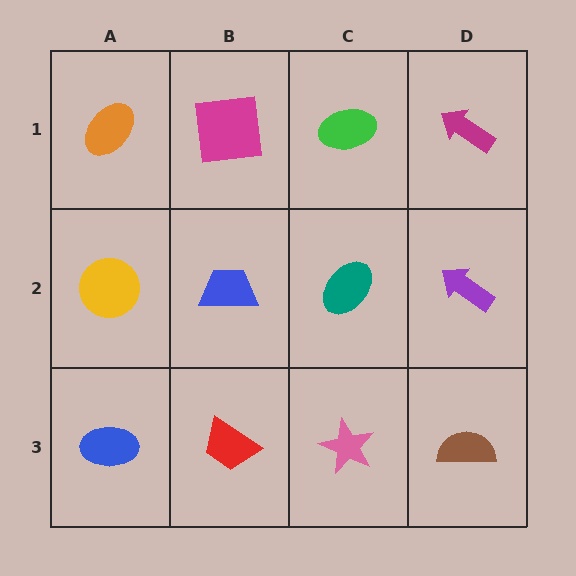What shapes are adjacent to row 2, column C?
A green ellipse (row 1, column C), a pink star (row 3, column C), a blue trapezoid (row 2, column B), a purple arrow (row 2, column D).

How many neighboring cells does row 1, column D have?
2.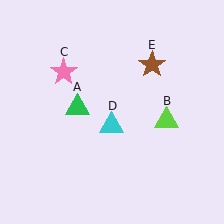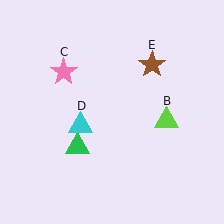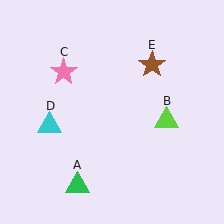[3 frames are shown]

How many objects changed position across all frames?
2 objects changed position: green triangle (object A), cyan triangle (object D).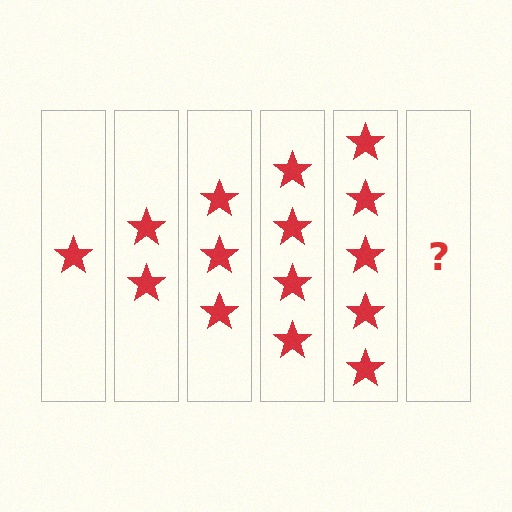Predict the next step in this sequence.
The next step is 6 stars.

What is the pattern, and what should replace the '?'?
The pattern is that each step adds one more star. The '?' should be 6 stars.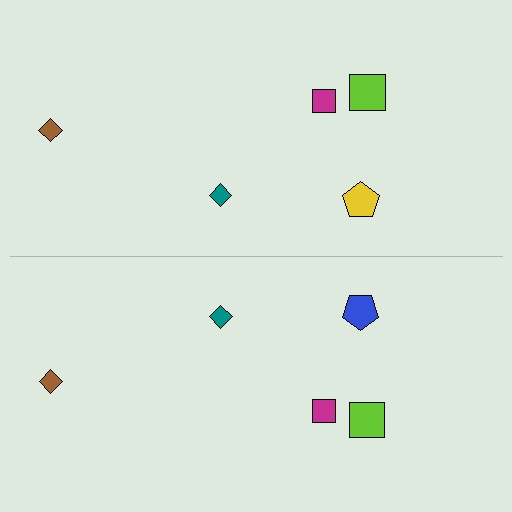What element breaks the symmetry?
The blue pentagon on the bottom side breaks the symmetry — its mirror counterpart is yellow.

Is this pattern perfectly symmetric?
No, the pattern is not perfectly symmetric. The blue pentagon on the bottom side breaks the symmetry — its mirror counterpart is yellow.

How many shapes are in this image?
There are 10 shapes in this image.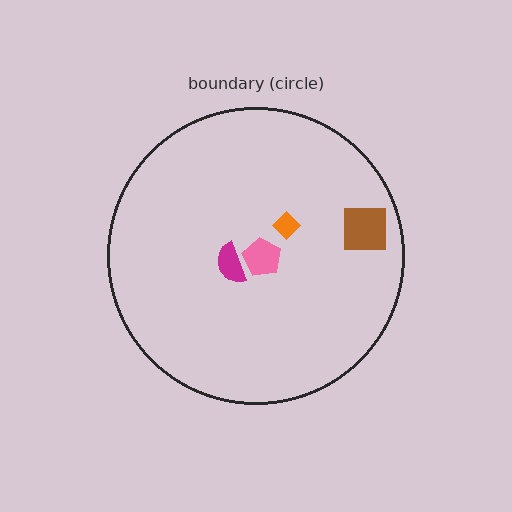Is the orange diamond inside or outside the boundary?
Inside.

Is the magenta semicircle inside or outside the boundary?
Inside.